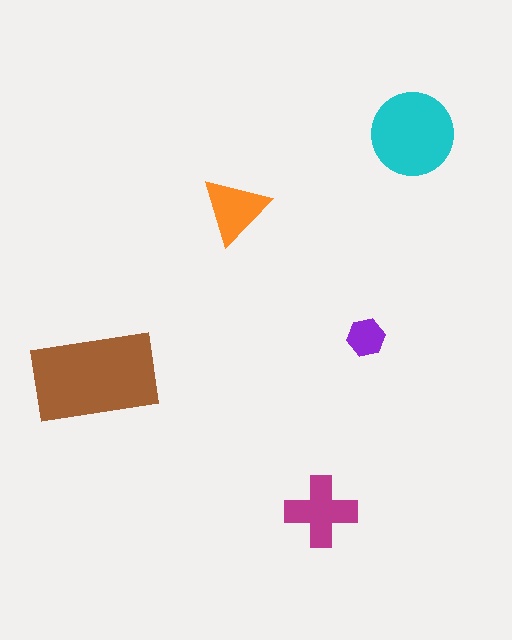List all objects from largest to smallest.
The brown rectangle, the cyan circle, the magenta cross, the orange triangle, the purple hexagon.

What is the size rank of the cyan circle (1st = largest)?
2nd.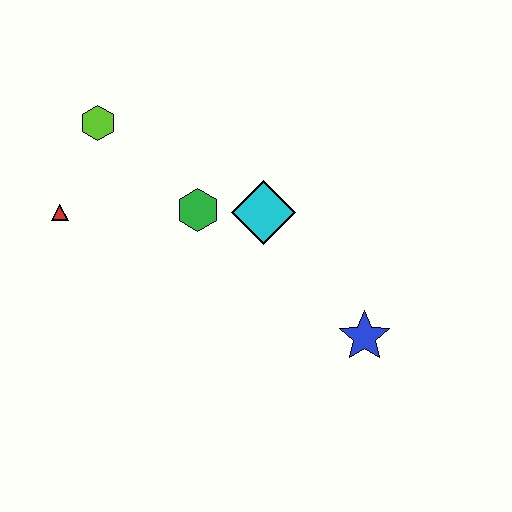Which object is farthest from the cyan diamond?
The red triangle is farthest from the cyan diamond.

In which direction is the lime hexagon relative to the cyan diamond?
The lime hexagon is to the left of the cyan diamond.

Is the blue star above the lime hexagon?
No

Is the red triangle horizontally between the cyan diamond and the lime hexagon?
No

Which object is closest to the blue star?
The cyan diamond is closest to the blue star.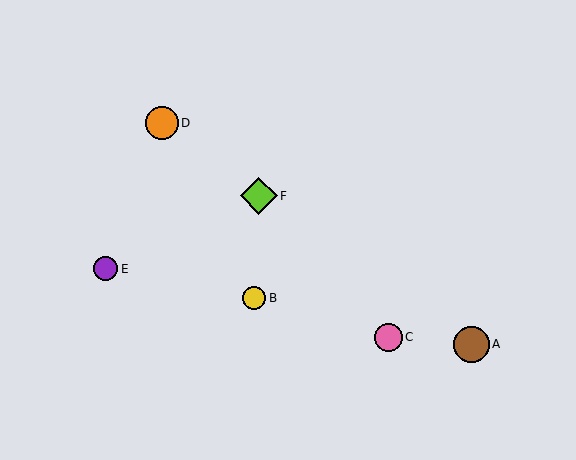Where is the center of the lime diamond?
The center of the lime diamond is at (259, 196).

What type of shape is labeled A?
Shape A is a brown circle.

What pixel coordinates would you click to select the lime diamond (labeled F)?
Click at (259, 196) to select the lime diamond F.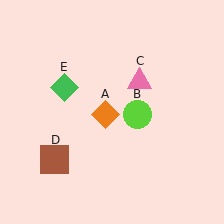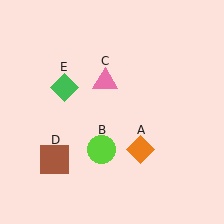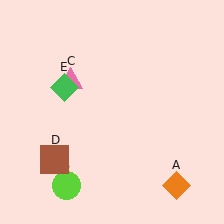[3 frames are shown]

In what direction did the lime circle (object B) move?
The lime circle (object B) moved down and to the left.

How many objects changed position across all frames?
3 objects changed position: orange diamond (object A), lime circle (object B), pink triangle (object C).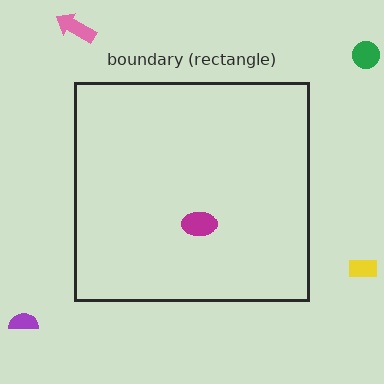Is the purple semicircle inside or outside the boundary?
Outside.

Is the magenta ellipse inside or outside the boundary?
Inside.